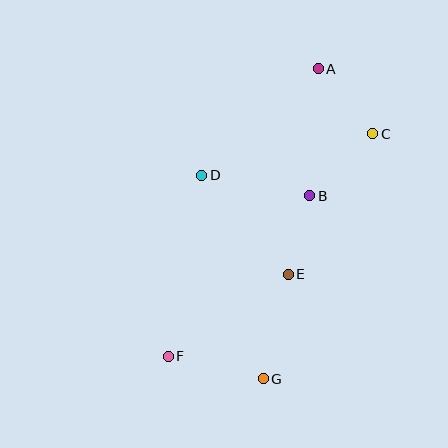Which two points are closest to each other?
Points B and E are closest to each other.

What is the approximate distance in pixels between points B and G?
The distance between B and G is approximately 189 pixels.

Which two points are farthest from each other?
Points A and F are farthest from each other.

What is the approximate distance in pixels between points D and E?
The distance between D and E is approximately 131 pixels.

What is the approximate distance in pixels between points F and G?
The distance between F and G is approximately 97 pixels.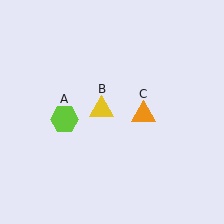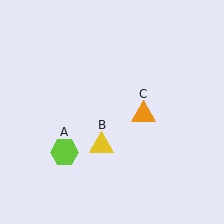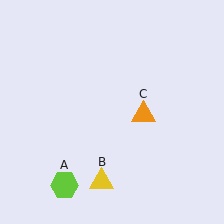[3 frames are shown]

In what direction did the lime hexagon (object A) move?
The lime hexagon (object A) moved down.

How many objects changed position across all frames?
2 objects changed position: lime hexagon (object A), yellow triangle (object B).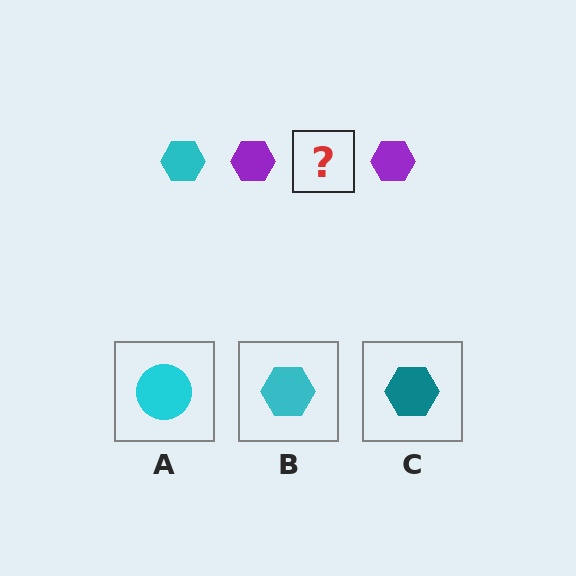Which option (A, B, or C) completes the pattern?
B.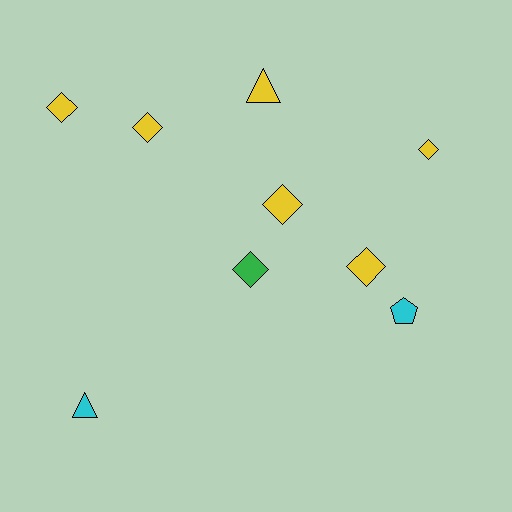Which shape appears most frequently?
Diamond, with 6 objects.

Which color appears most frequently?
Yellow, with 6 objects.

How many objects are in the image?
There are 9 objects.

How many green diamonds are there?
There is 1 green diamond.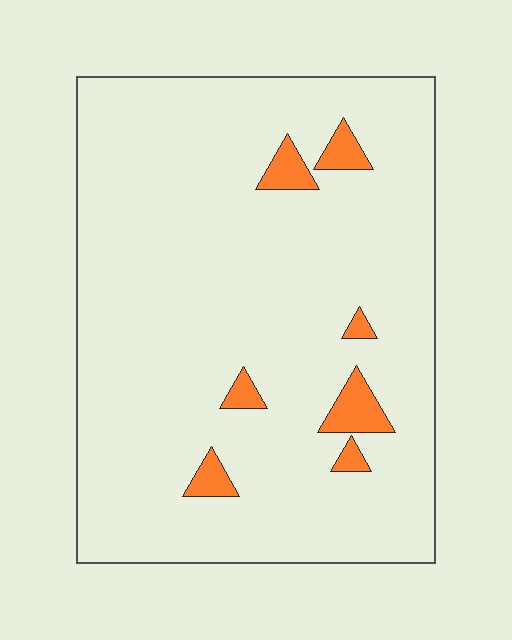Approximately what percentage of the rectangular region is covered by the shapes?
Approximately 5%.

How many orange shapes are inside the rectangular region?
7.